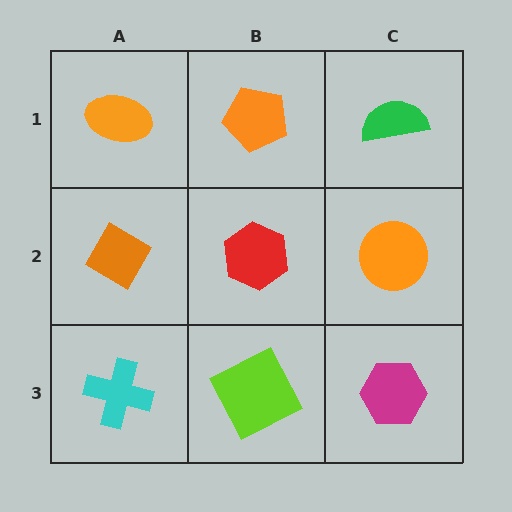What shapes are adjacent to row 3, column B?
A red hexagon (row 2, column B), a cyan cross (row 3, column A), a magenta hexagon (row 3, column C).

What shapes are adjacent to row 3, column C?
An orange circle (row 2, column C), a lime square (row 3, column B).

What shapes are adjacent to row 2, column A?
An orange ellipse (row 1, column A), a cyan cross (row 3, column A), a red hexagon (row 2, column B).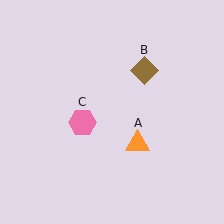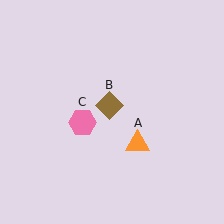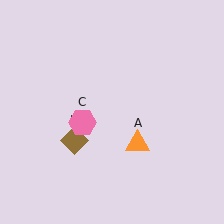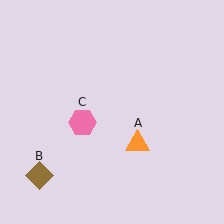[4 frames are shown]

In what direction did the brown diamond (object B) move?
The brown diamond (object B) moved down and to the left.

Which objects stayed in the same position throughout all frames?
Orange triangle (object A) and pink hexagon (object C) remained stationary.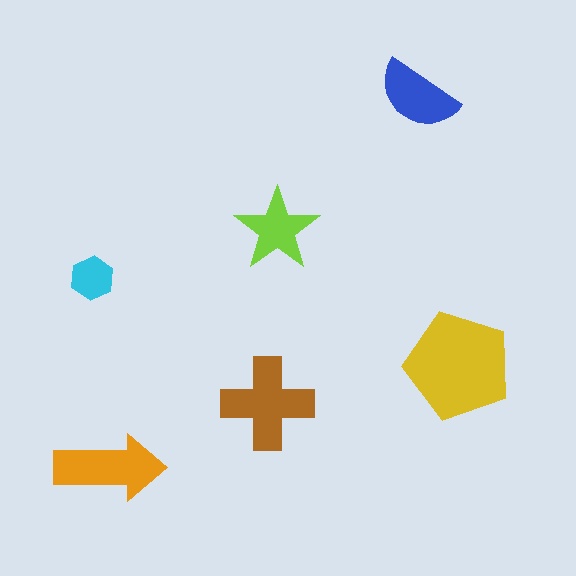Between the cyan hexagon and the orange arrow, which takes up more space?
The orange arrow.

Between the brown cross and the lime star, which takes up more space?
The brown cross.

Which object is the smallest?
The cyan hexagon.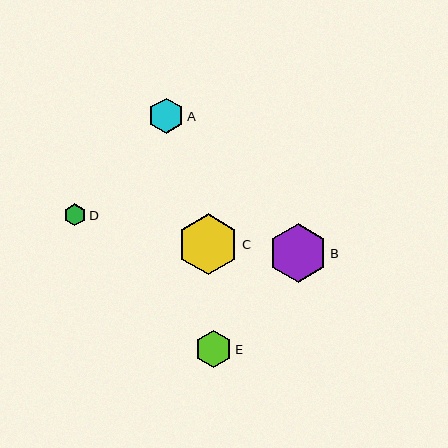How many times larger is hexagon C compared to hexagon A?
Hexagon C is approximately 1.7 times the size of hexagon A.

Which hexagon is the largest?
Hexagon C is the largest with a size of approximately 61 pixels.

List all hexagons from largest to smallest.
From largest to smallest: C, B, E, A, D.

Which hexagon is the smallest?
Hexagon D is the smallest with a size of approximately 22 pixels.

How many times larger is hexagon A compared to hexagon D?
Hexagon A is approximately 1.6 times the size of hexagon D.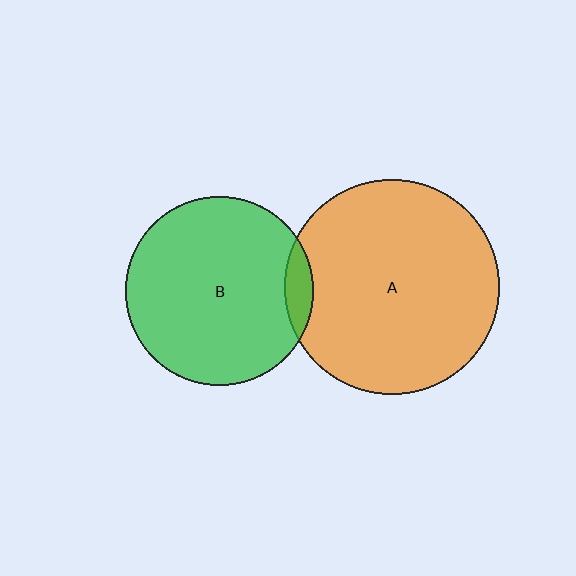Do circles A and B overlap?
Yes.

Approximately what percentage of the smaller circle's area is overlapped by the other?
Approximately 5%.